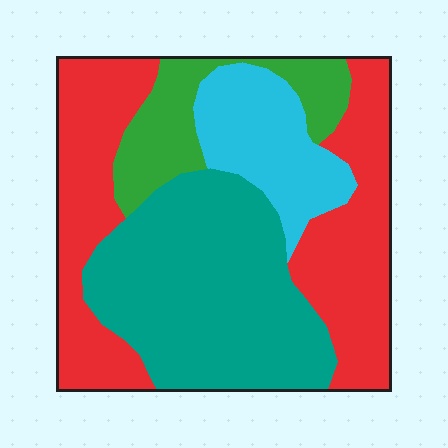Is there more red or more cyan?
Red.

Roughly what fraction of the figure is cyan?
Cyan covers around 15% of the figure.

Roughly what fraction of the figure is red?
Red takes up about three eighths (3/8) of the figure.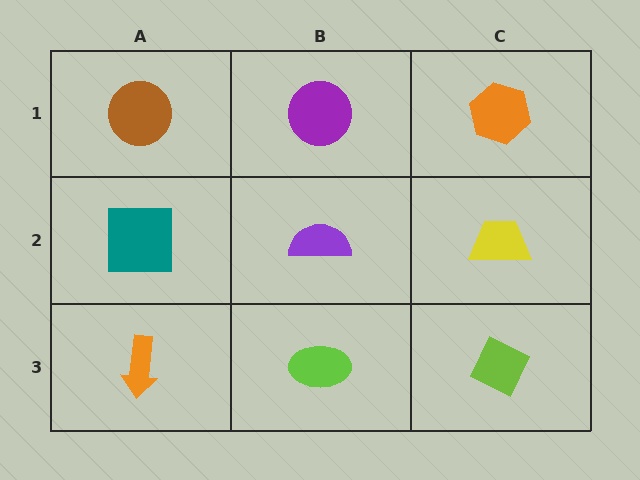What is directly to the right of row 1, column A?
A purple circle.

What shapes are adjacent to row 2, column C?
An orange hexagon (row 1, column C), a lime diamond (row 3, column C), a purple semicircle (row 2, column B).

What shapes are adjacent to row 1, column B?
A purple semicircle (row 2, column B), a brown circle (row 1, column A), an orange hexagon (row 1, column C).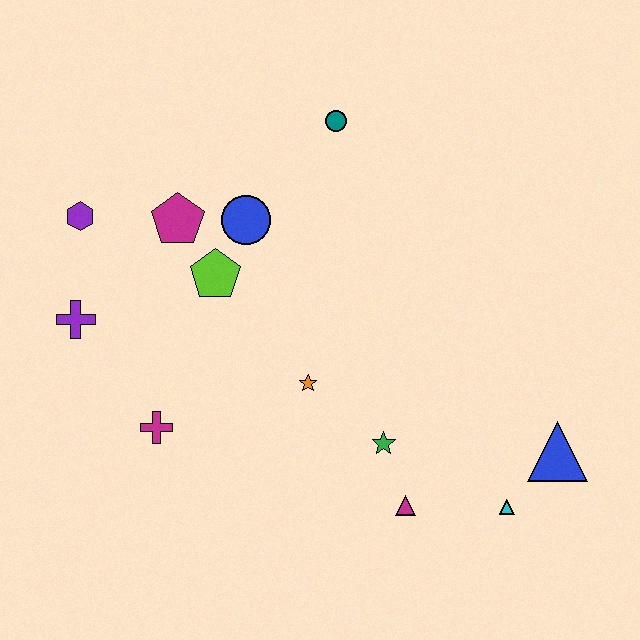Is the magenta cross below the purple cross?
Yes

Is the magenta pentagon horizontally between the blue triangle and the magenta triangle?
No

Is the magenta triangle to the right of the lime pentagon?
Yes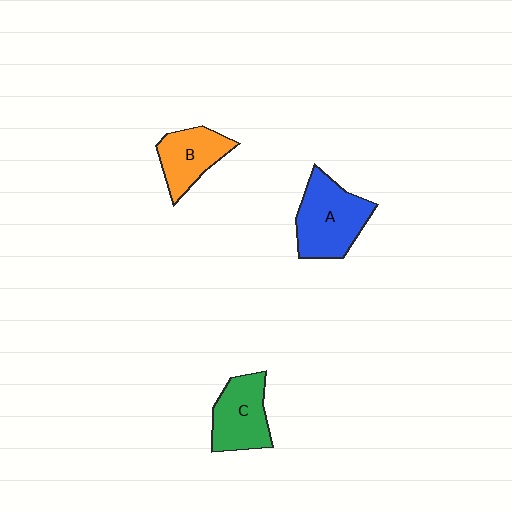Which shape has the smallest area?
Shape B (orange).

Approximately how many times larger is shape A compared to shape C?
Approximately 1.3 times.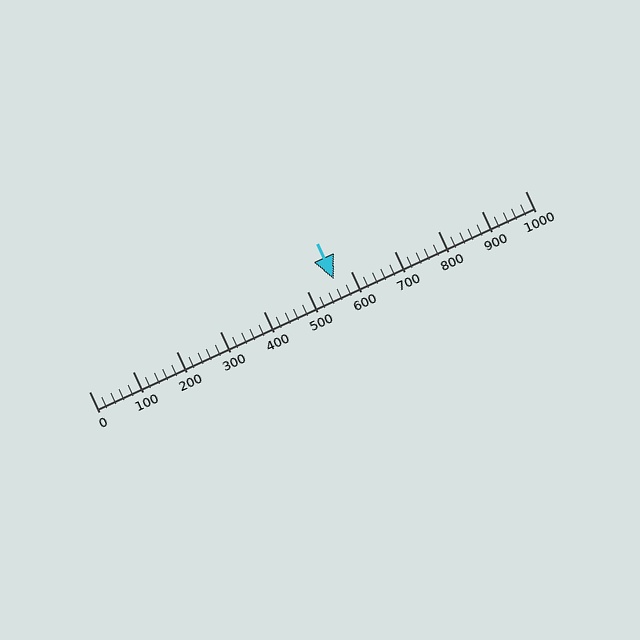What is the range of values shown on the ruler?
The ruler shows values from 0 to 1000.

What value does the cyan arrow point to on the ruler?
The cyan arrow points to approximately 562.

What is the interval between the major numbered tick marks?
The major tick marks are spaced 100 units apart.